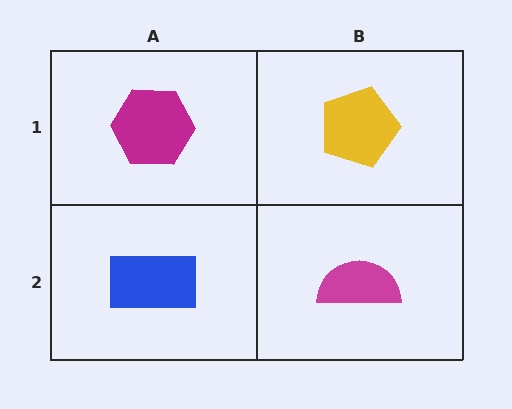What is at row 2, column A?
A blue rectangle.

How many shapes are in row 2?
2 shapes.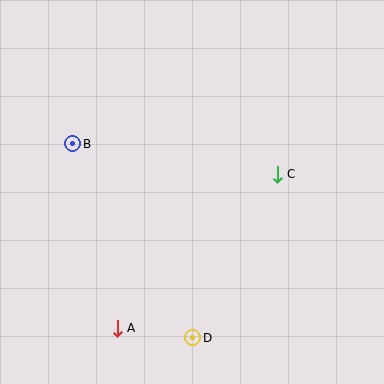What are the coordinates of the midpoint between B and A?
The midpoint between B and A is at (95, 236).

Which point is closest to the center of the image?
Point C at (277, 174) is closest to the center.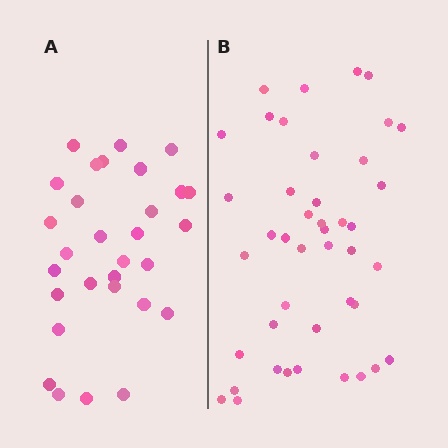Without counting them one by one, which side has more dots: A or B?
Region B (the right region) has more dots.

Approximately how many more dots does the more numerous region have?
Region B has approximately 15 more dots than region A.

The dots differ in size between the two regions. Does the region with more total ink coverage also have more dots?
No. Region A has more total ink coverage because its dots are larger, but region B actually contains more individual dots. Total area can be misleading — the number of items is what matters here.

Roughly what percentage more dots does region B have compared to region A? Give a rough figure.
About 45% more.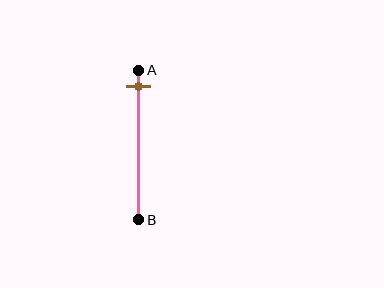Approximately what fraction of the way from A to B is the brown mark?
The brown mark is approximately 10% of the way from A to B.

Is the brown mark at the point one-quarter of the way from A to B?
No, the mark is at about 10% from A, not at the 25% one-quarter point.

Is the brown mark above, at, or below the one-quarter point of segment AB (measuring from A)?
The brown mark is above the one-quarter point of segment AB.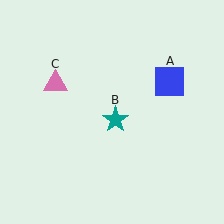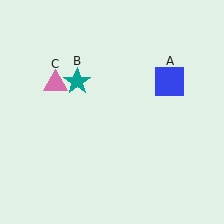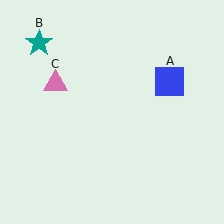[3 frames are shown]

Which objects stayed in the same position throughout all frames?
Blue square (object A) and pink triangle (object C) remained stationary.